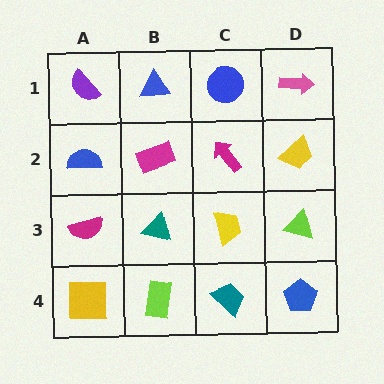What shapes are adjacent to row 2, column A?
A purple semicircle (row 1, column A), a magenta semicircle (row 3, column A), a magenta rectangle (row 2, column B).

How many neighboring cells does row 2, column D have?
3.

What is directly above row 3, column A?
A blue semicircle.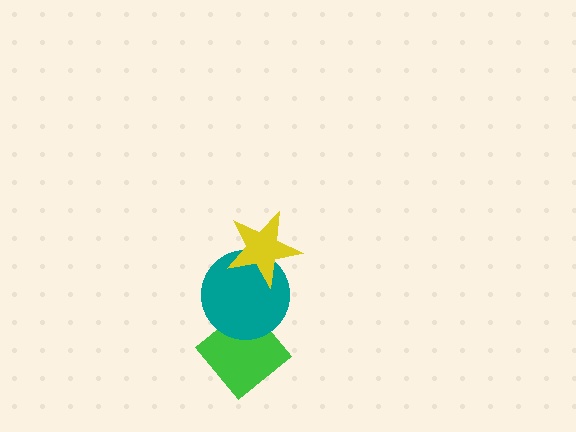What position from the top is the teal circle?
The teal circle is 2nd from the top.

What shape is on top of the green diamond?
The teal circle is on top of the green diamond.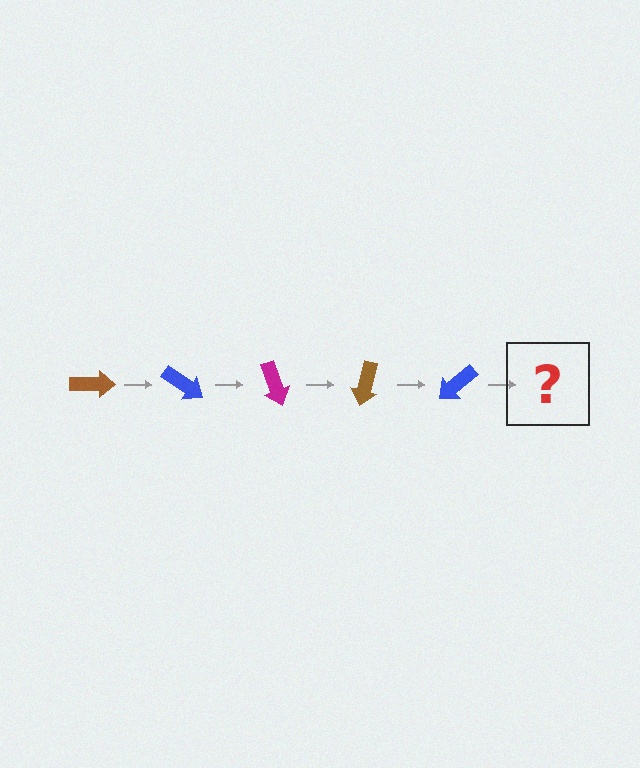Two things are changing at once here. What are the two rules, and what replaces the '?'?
The two rules are that it rotates 35 degrees each step and the color cycles through brown, blue, and magenta. The '?' should be a magenta arrow, rotated 175 degrees from the start.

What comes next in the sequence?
The next element should be a magenta arrow, rotated 175 degrees from the start.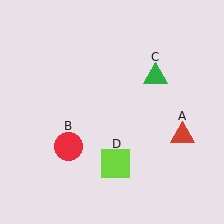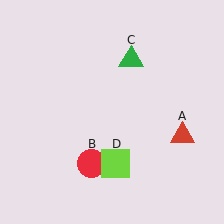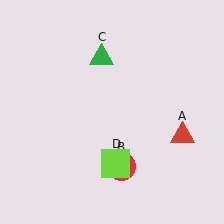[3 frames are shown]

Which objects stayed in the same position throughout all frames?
Red triangle (object A) and lime square (object D) remained stationary.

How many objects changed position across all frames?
2 objects changed position: red circle (object B), green triangle (object C).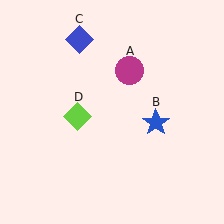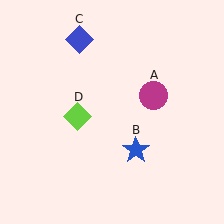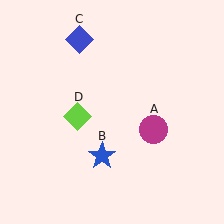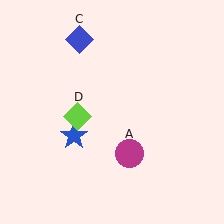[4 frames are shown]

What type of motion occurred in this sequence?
The magenta circle (object A), blue star (object B) rotated clockwise around the center of the scene.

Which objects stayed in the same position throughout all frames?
Blue diamond (object C) and lime diamond (object D) remained stationary.